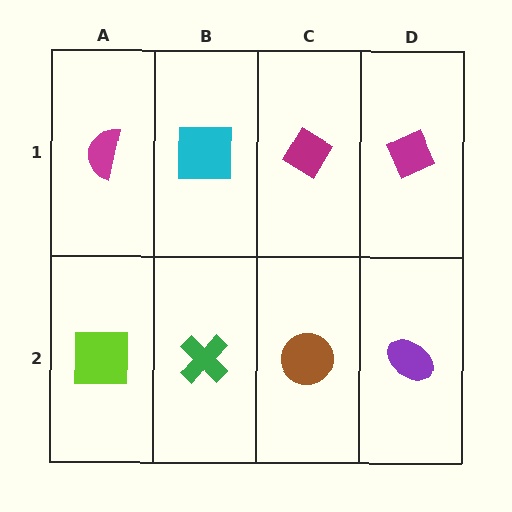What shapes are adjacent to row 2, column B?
A cyan square (row 1, column B), a lime square (row 2, column A), a brown circle (row 2, column C).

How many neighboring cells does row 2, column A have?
2.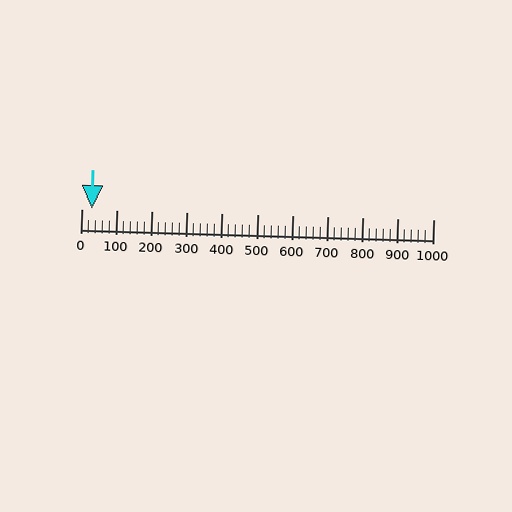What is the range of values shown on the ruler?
The ruler shows values from 0 to 1000.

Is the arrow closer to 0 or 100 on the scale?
The arrow is closer to 0.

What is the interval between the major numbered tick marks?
The major tick marks are spaced 100 units apart.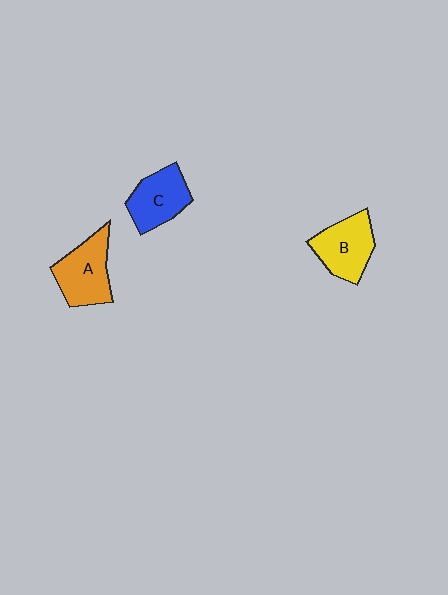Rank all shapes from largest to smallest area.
From largest to smallest: A (orange), B (yellow), C (blue).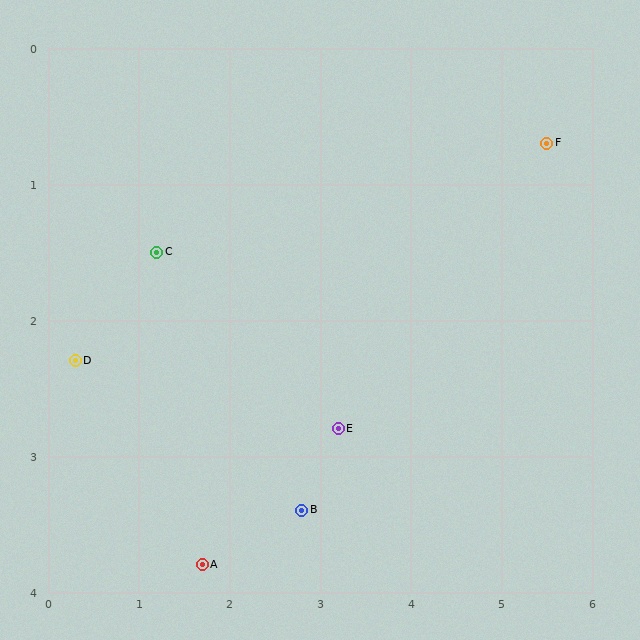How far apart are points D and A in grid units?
Points D and A are about 2.1 grid units apart.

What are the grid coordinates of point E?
Point E is at approximately (3.2, 2.8).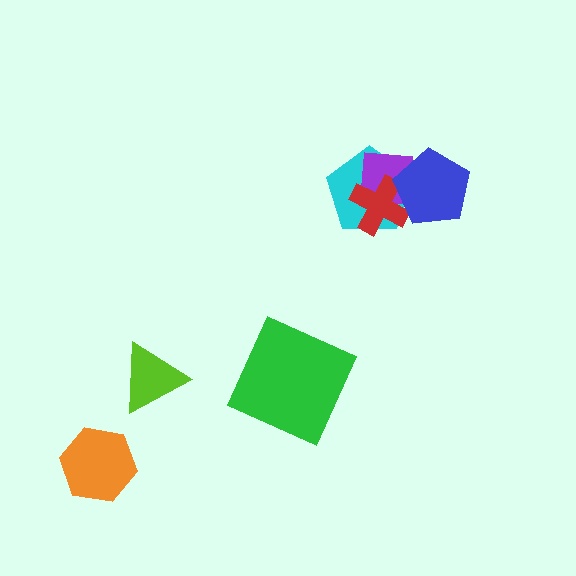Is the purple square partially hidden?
Yes, it is partially covered by another shape.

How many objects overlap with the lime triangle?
0 objects overlap with the lime triangle.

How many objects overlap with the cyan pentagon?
3 objects overlap with the cyan pentagon.